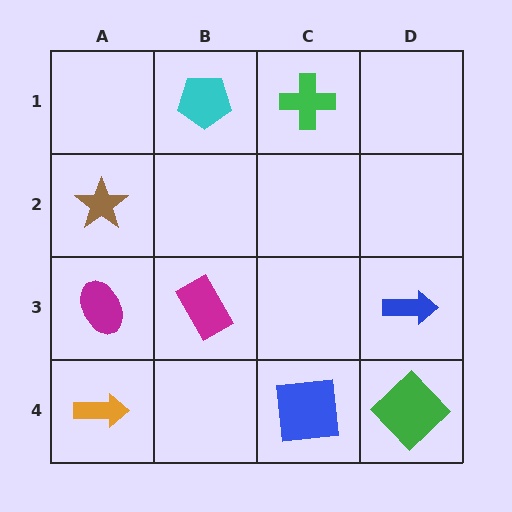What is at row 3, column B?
A magenta rectangle.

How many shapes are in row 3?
3 shapes.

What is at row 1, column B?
A cyan pentagon.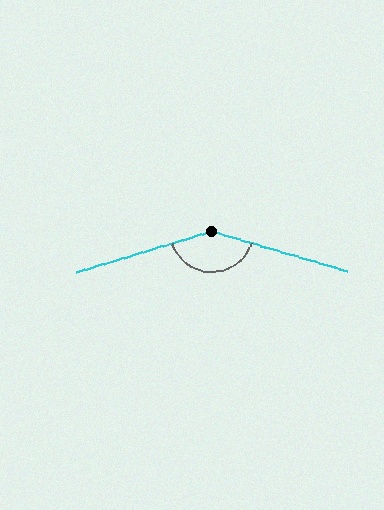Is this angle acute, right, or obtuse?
It is obtuse.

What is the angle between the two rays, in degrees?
Approximately 146 degrees.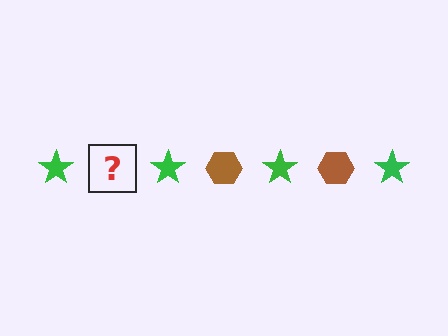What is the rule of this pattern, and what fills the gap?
The rule is that the pattern alternates between green star and brown hexagon. The gap should be filled with a brown hexagon.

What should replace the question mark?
The question mark should be replaced with a brown hexagon.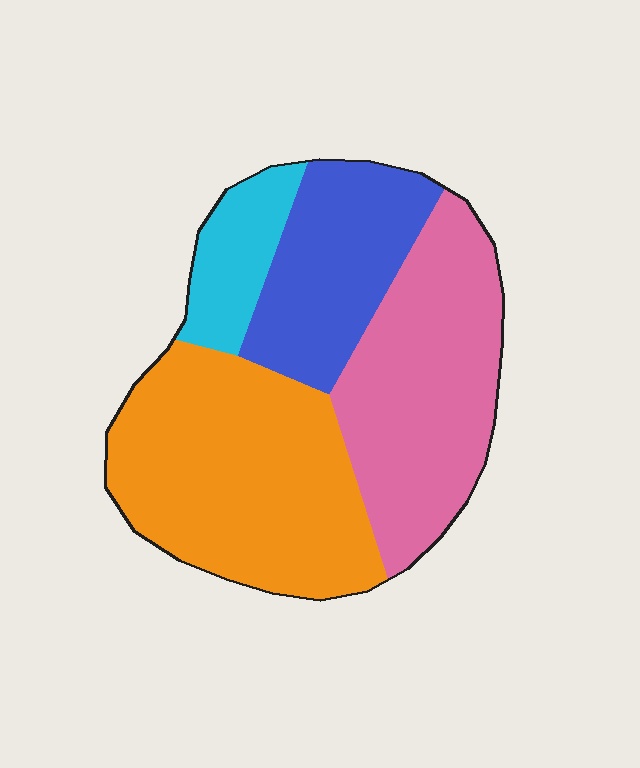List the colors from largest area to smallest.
From largest to smallest: orange, pink, blue, cyan.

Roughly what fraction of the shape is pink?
Pink covers 31% of the shape.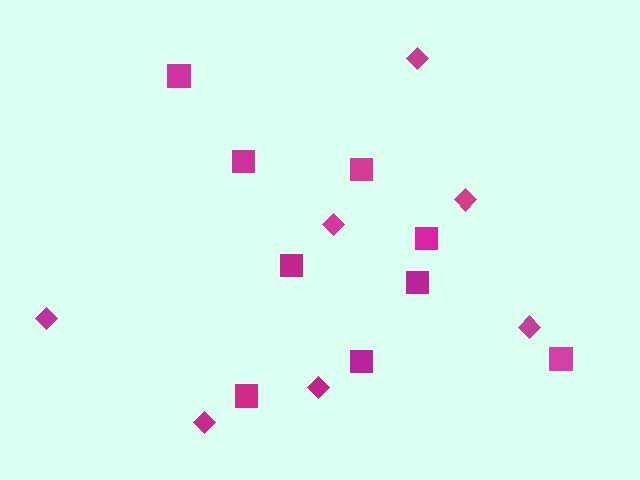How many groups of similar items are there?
There are 2 groups: one group of squares (9) and one group of diamonds (7).